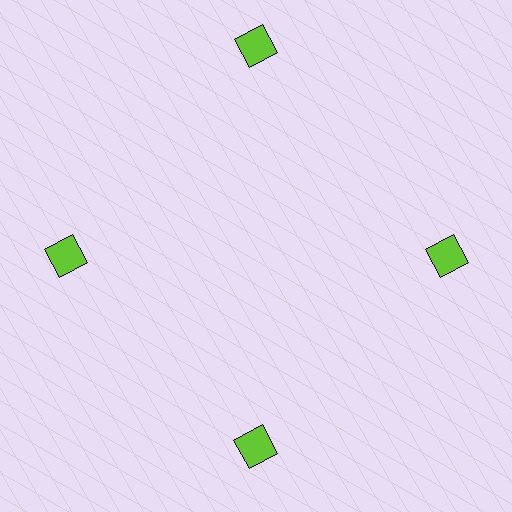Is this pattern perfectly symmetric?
No. The 4 lime squares are arranged in a ring, but one element near the 12 o'clock position is pushed outward from the center, breaking the 4-fold rotational symmetry.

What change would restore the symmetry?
The symmetry would be restored by moving it inward, back onto the ring so that all 4 squares sit at equal angles and equal distance from the center.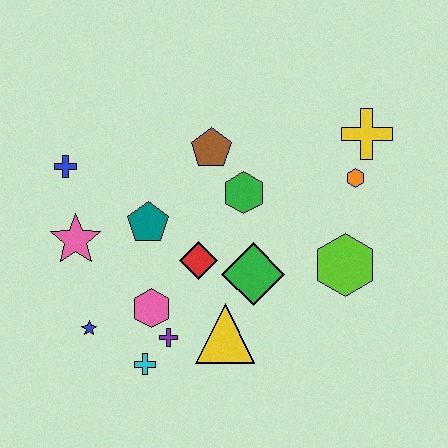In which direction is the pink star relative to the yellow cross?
The pink star is to the left of the yellow cross.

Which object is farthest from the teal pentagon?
The yellow cross is farthest from the teal pentagon.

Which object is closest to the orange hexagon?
The yellow cross is closest to the orange hexagon.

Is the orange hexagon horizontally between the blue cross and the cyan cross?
No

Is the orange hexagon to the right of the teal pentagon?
Yes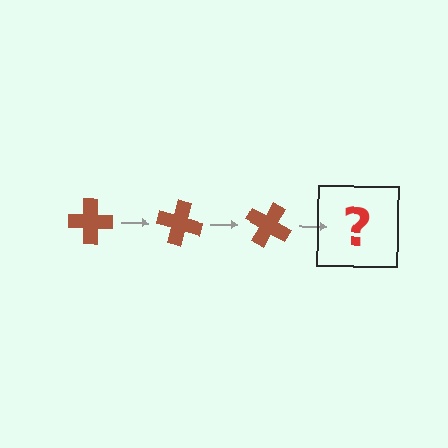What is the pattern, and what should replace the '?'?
The pattern is that the cross rotates 15 degrees each step. The '?' should be a brown cross rotated 45 degrees.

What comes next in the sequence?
The next element should be a brown cross rotated 45 degrees.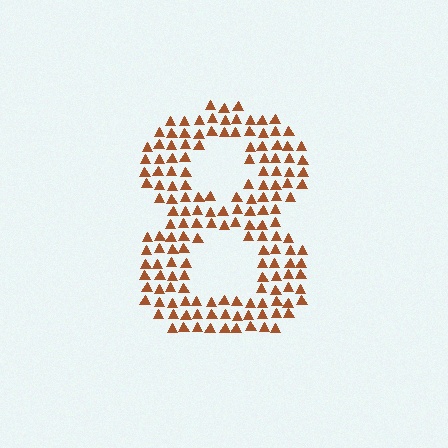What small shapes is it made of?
It is made of small triangles.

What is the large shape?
The large shape is the digit 8.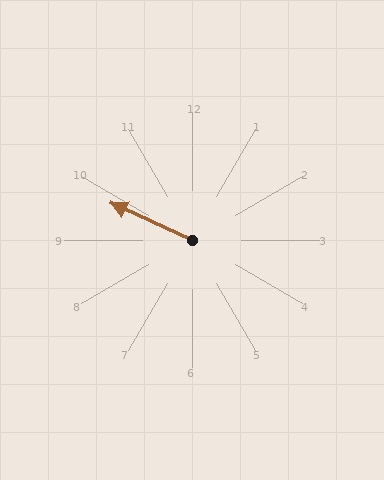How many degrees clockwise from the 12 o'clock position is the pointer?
Approximately 295 degrees.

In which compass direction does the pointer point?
Northwest.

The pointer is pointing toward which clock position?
Roughly 10 o'clock.